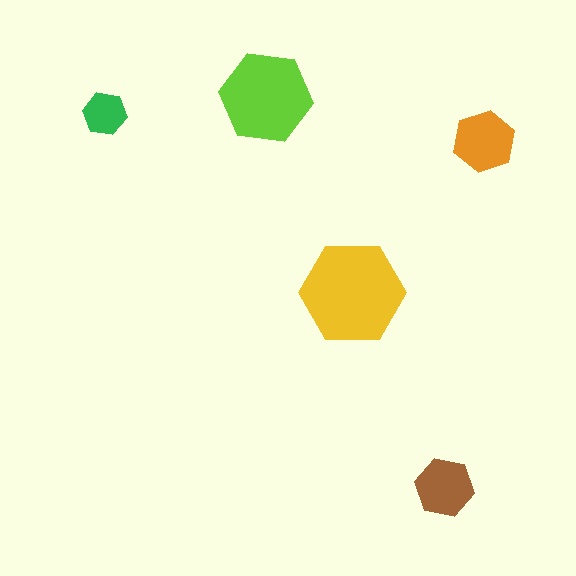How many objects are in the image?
There are 5 objects in the image.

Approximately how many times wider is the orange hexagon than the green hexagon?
About 1.5 times wider.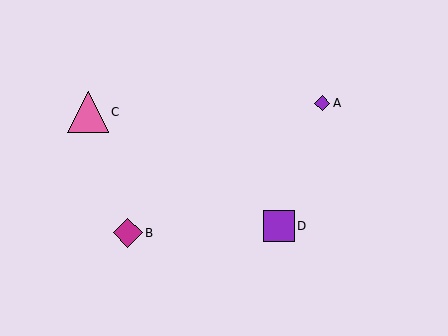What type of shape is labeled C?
Shape C is a pink triangle.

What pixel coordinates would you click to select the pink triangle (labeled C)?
Click at (88, 112) to select the pink triangle C.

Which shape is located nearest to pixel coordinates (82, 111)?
The pink triangle (labeled C) at (88, 112) is nearest to that location.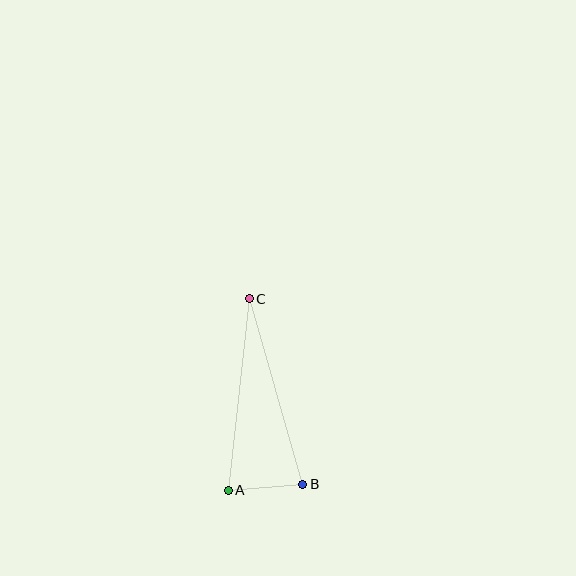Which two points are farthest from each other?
Points B and C are farthest from each other.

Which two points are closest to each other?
Points A and B are closest to each other.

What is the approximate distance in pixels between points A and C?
The distance between A and C is approximately 193 pixels.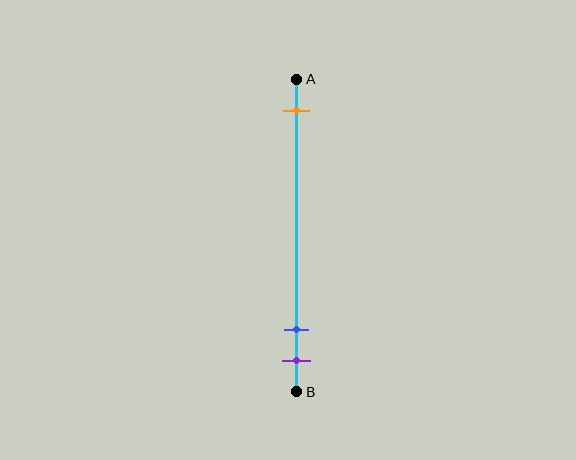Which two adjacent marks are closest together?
The blue and purple marks are the closest adjacent pair.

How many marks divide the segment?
There are 3 marks dividing the segment.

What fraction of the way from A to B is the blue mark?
The blue mark is approximately 80% (0.8) of the way from A to B.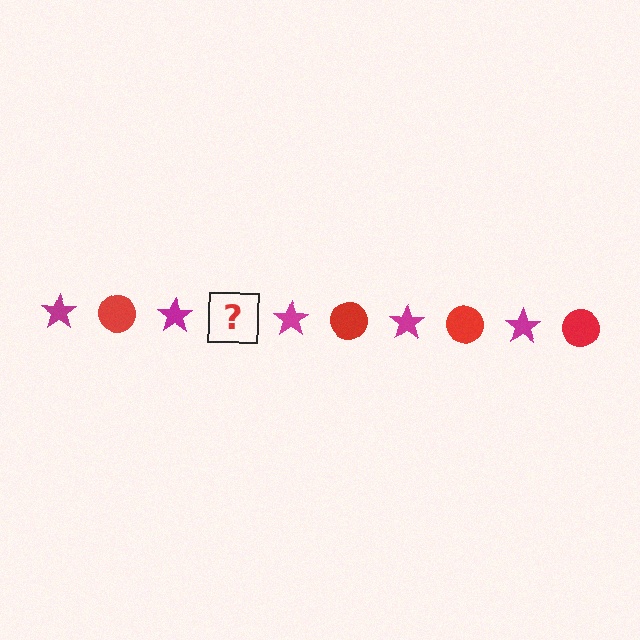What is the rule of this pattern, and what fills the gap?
The rule is that the pattern alternates between magenta star and red circle. The gap should be filled with a red circle.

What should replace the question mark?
The question mark should be replaced with a red circle.